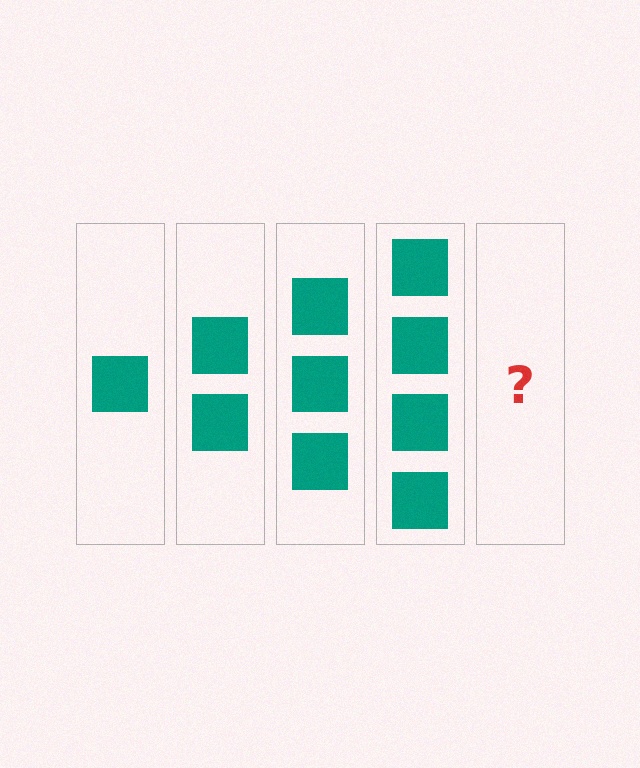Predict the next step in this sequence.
The next step is 5 squares.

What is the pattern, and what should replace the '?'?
The pattern is that each step adds one more square. The '?' should be 5 squares.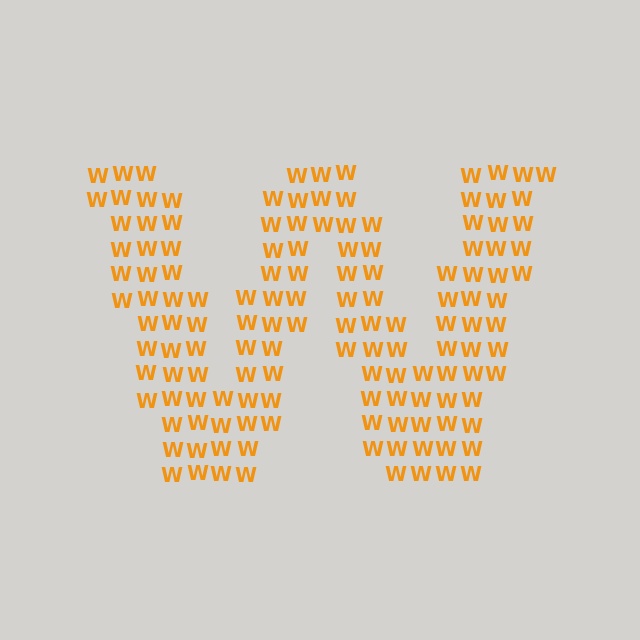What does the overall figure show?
The overall figure shows the letter W.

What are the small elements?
The small elements are letter W's.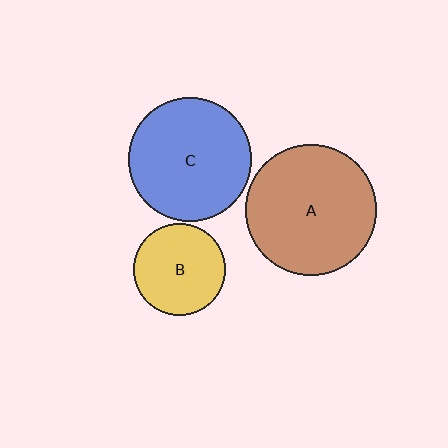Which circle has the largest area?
Circle A (brown).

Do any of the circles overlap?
No, none of the circles overlap.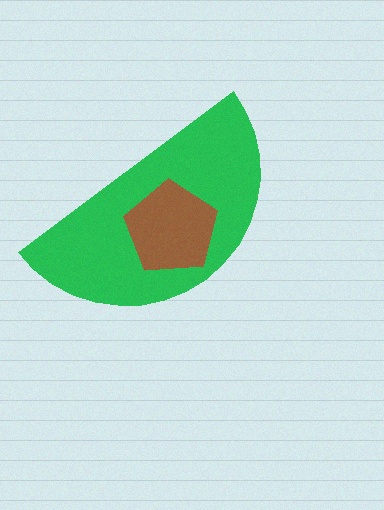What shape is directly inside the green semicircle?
The brown pentagon.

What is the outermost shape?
The green semicircle.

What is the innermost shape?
The brown pentagon.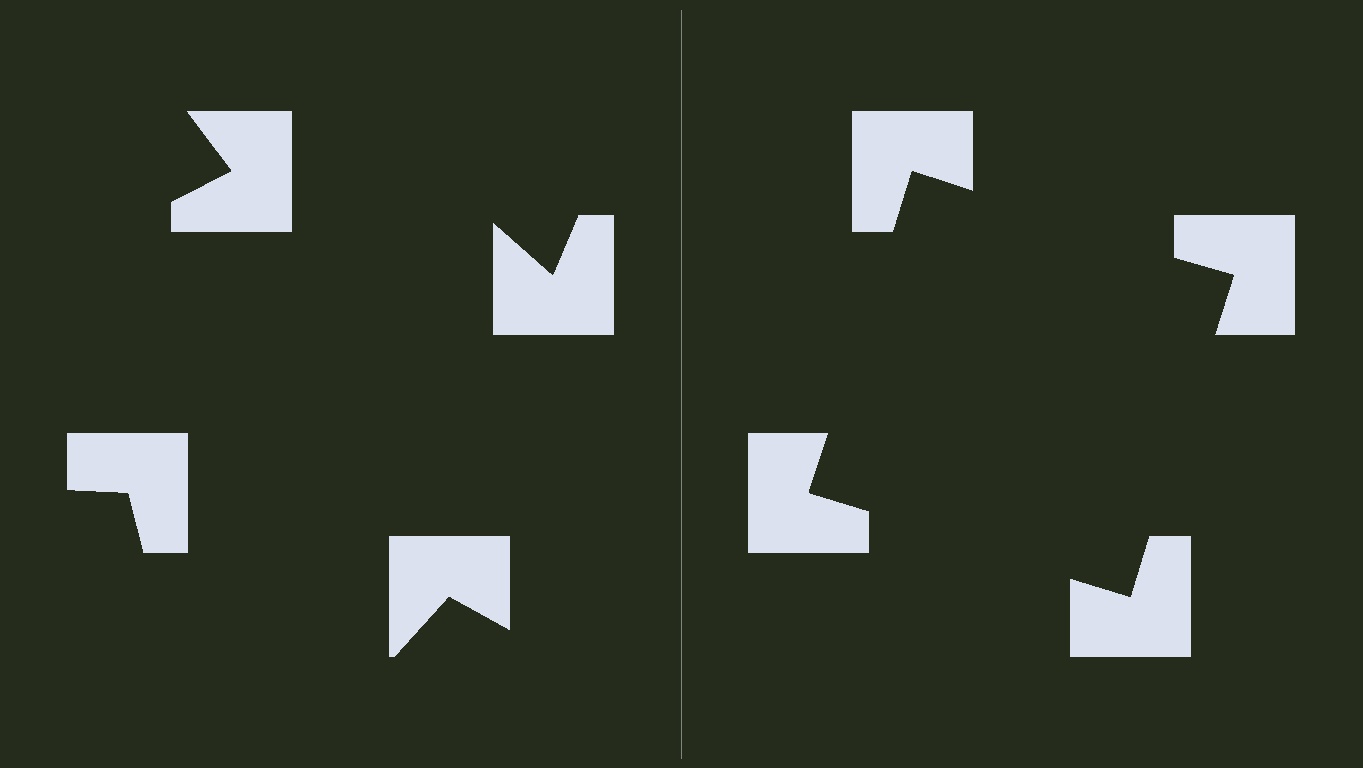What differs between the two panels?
The notched squares are positioned identically on both sides; only the wedge orientations differ. On the right they align to a square; on the left they are misaligned.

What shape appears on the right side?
An illusory square.